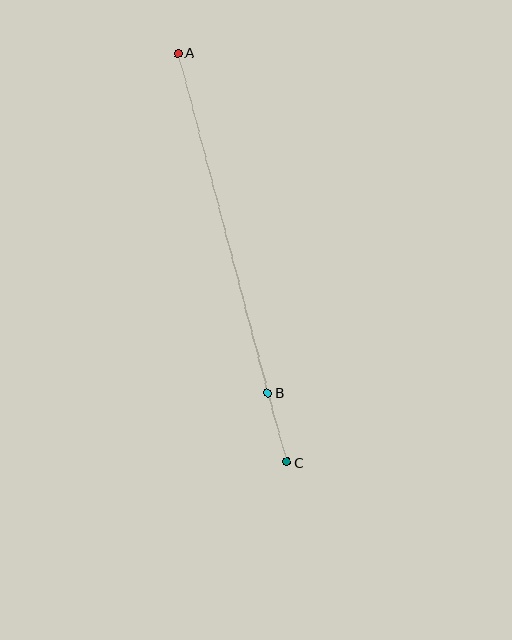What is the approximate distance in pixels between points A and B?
The distance between A and B is approximately 351 pixels.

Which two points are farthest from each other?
Points A and C are farthest from each other.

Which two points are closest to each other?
Points B and C are closest to each other.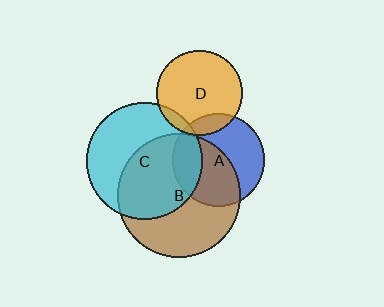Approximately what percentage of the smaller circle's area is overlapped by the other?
Approximately 15%.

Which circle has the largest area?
Circle B (brown).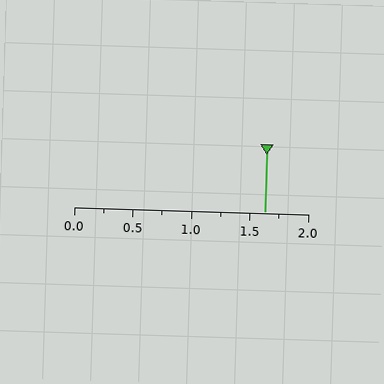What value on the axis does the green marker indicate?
The marker indicates approximately 1.62.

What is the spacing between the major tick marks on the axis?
The major ticks are spaced 0.5 apart.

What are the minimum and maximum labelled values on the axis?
The axis runs from 0.0 to 2.0.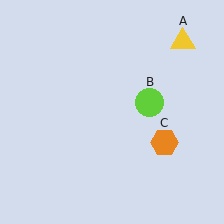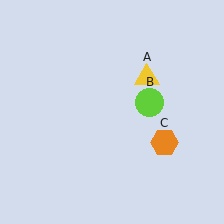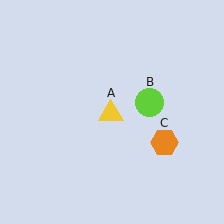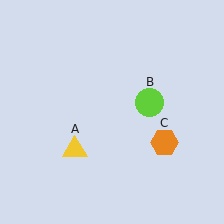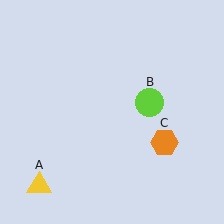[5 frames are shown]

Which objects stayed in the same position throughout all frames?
Lime circle (object B) and orange hexagon (object C) remained stationary.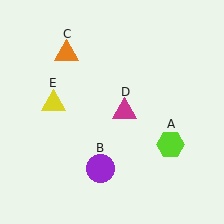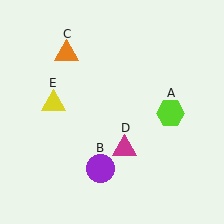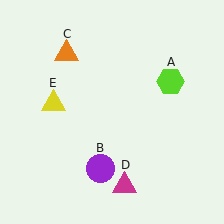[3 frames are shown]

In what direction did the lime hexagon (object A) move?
The lime hexagon (object A) moved up.